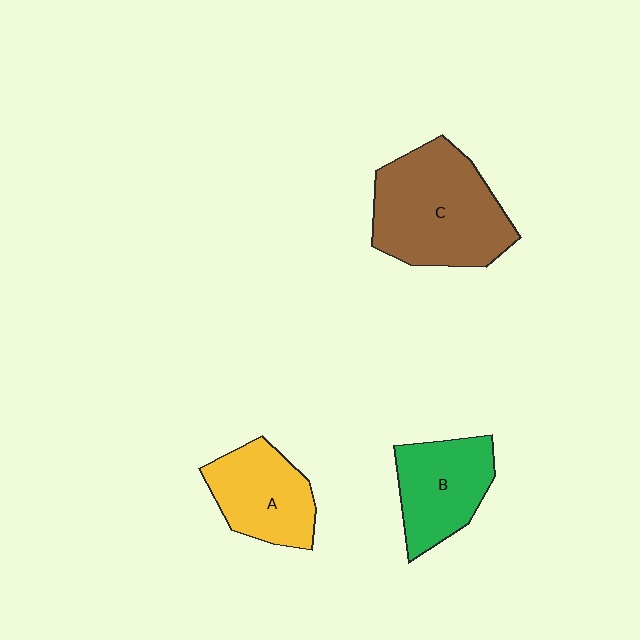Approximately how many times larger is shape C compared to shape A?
Approximately 1.6 times.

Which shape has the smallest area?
Shape A (yellow).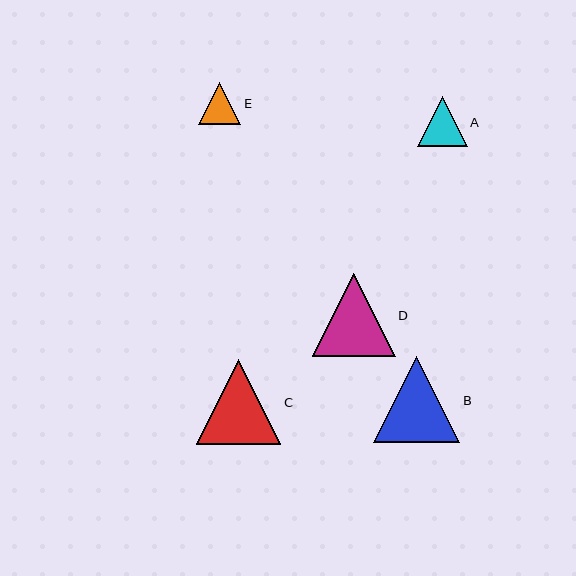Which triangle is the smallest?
Triangle E is the smallest with a size of approximately 42 pixels.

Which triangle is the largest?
Triangle B is the largest with a size of approximately 86 pixels.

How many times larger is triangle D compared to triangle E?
Triangle D is approximately 2.0 times the size of triangle E.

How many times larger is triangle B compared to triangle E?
Triangle B is approximately 2.0 times the size of triangle E.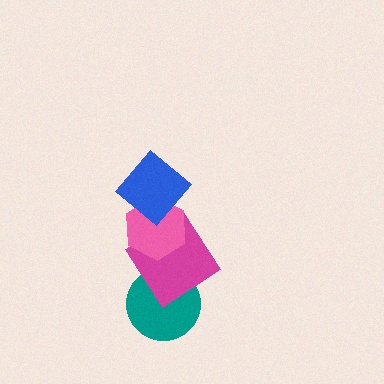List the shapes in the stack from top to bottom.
From top to bottom: the blue diamond, the pink hexagon, the magenta diamond, the teal circle.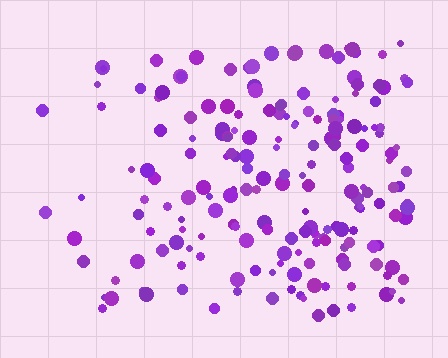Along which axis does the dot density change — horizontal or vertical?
Horizontal.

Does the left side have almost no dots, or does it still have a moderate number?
Still a moderate number, just noticeably fewer than the right.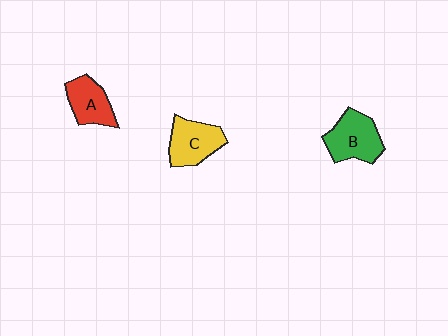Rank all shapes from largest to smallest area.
From largest to smallest: B (green), C (yellow), A (red).